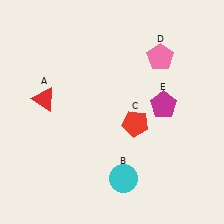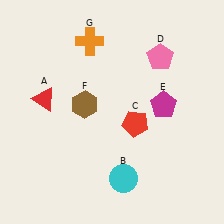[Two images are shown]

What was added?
A brown hexagon (F), an orange cross (G) were added in Image 2.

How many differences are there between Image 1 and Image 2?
There are 2 differences between the two images.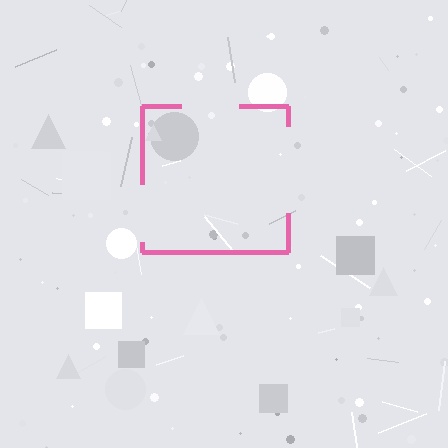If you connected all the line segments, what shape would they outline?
They would outline a square.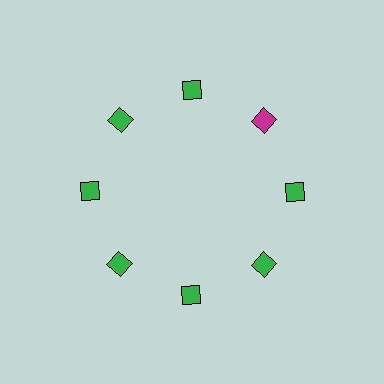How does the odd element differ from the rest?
It has a different color: magenta instead of green.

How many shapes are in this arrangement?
There are 8 shapes arranged in a ring pattern.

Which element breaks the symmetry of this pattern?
The magenta diamond at roughly the 2 o'clock position breaks the symmetry. All other shapes are green diamonds.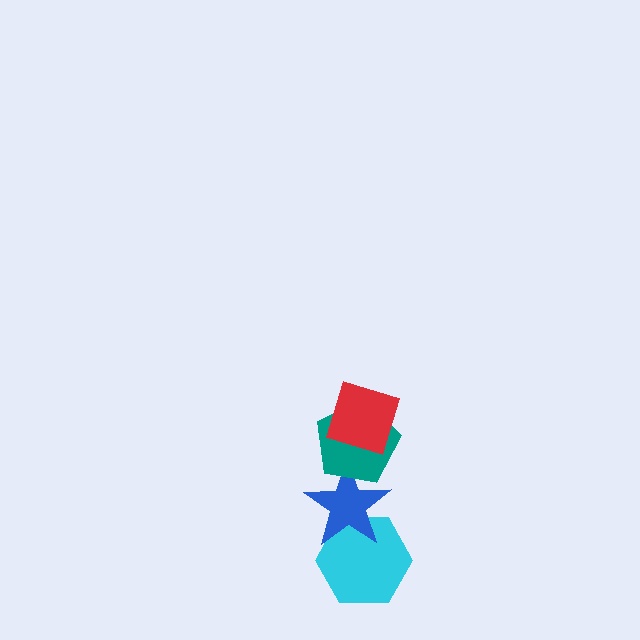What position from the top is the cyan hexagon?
The cyan hexagon is 4th from the top.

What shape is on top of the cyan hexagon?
The blue star is on top of the cyan hexagon.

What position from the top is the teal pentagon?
The teal pentagon is 2nd from the top.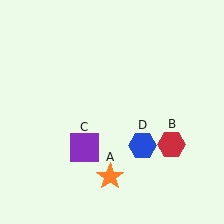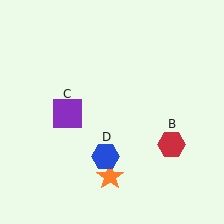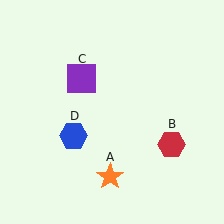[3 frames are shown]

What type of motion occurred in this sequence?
The purple square (object C), blue hexagon (object D) rotated clockwise around the center of the scene.